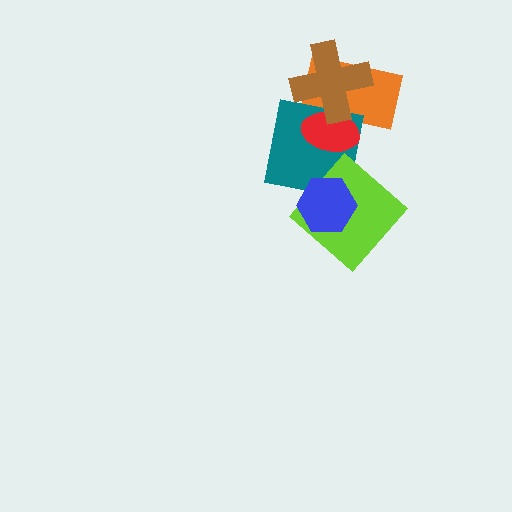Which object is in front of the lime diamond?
The blue hexagon is in front of the lime diamond.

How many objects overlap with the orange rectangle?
3 objects overlap with the orange rectangle.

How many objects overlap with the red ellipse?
3 objects overlap with the red ellipse.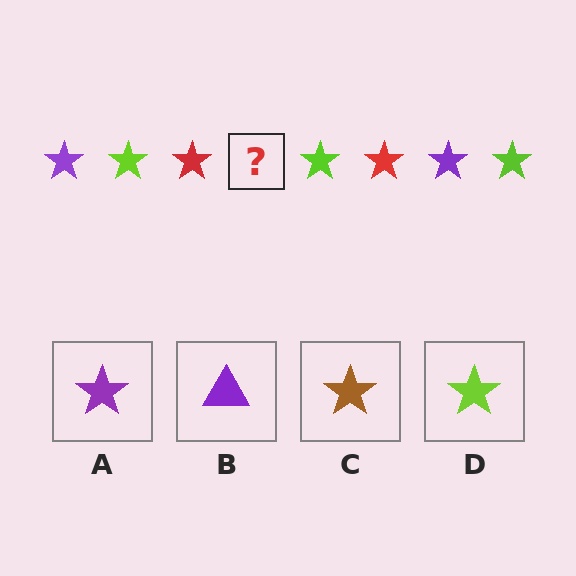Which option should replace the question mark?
Option A.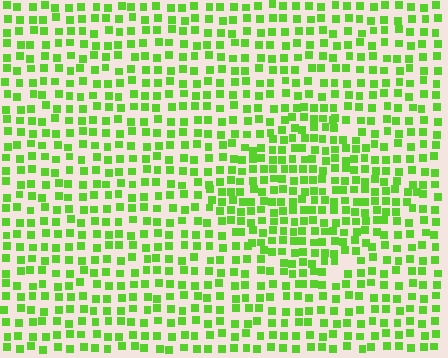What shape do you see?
I see a diamond.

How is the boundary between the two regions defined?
The boundary is defined by a change in element density (approximately 1.5x ratio). All elements are the same color, size, and shape.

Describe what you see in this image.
The image contains small lime elements arranged at two different densities. A diamond-shaped region is visible where the elements are more densely packed than the surrounding area.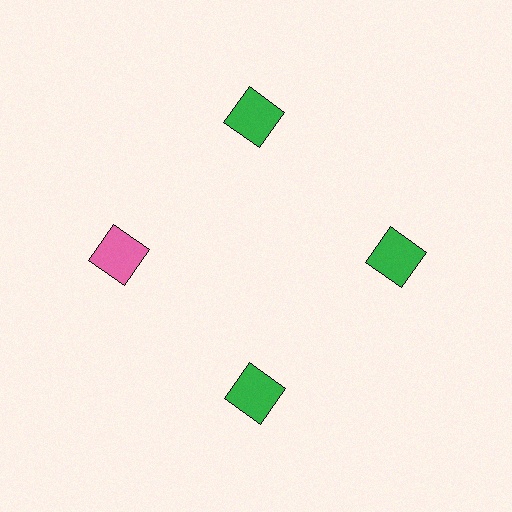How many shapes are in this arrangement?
There are 4 shapes arranged in a ring pattern.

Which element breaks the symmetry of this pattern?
The pink square at roughly the 9 o'clock position breaks the symmetry. All other shapes are green squares.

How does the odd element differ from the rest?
It has a different color: pink instead of green.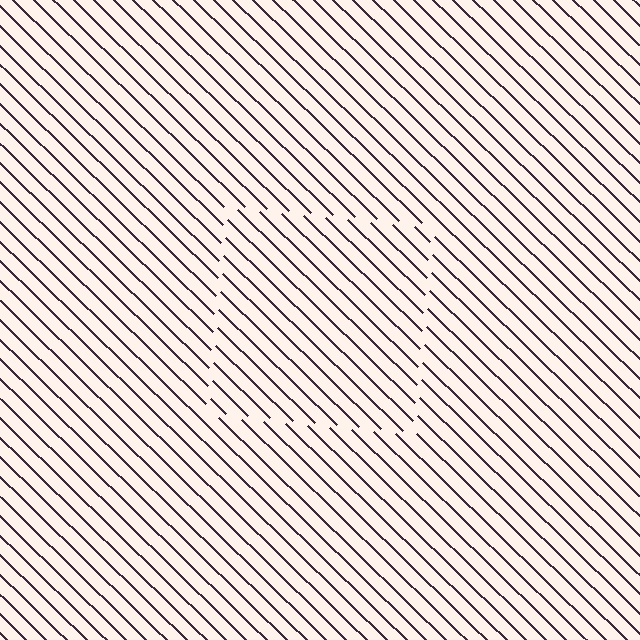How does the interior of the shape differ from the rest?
The interior of the shape contains the same grating, shifted by half a period — the contour is defined by the phase discontinuity where line-ends from the inner and outer gratings abut.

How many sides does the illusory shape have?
4 sides — the line-ends trace a square.